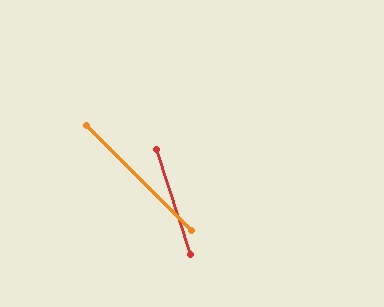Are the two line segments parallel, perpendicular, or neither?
Neither parallel nor perpendicular — they differ by about 27°.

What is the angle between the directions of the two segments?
Approximately 27 degrees.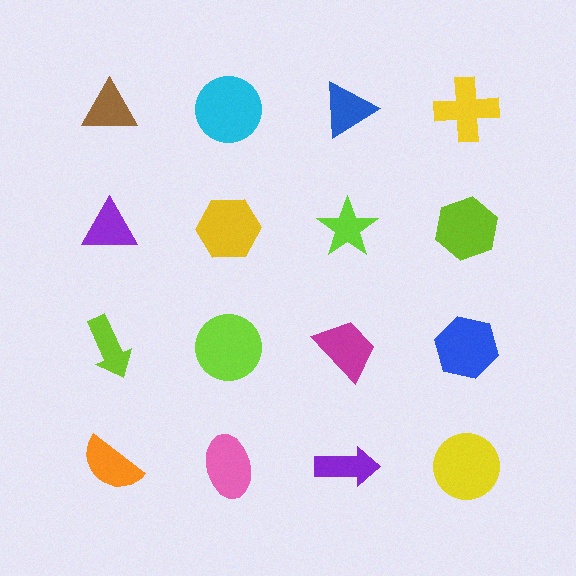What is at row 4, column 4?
A yellow circle.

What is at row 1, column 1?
A brown triangle.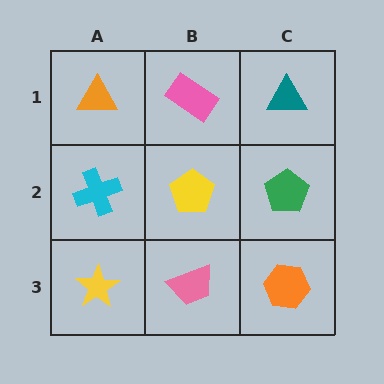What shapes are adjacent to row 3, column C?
A green pentagon (row 2, column C), a pink trapezoid (row 3, column B).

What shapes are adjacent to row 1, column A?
A cyan cross (row 2, column A), a pink rectangle (row 1, column B).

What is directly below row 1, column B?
A yellow pentagon.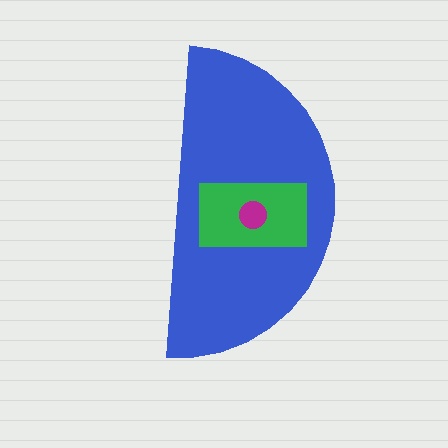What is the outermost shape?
The blue semicircle.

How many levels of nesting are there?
3.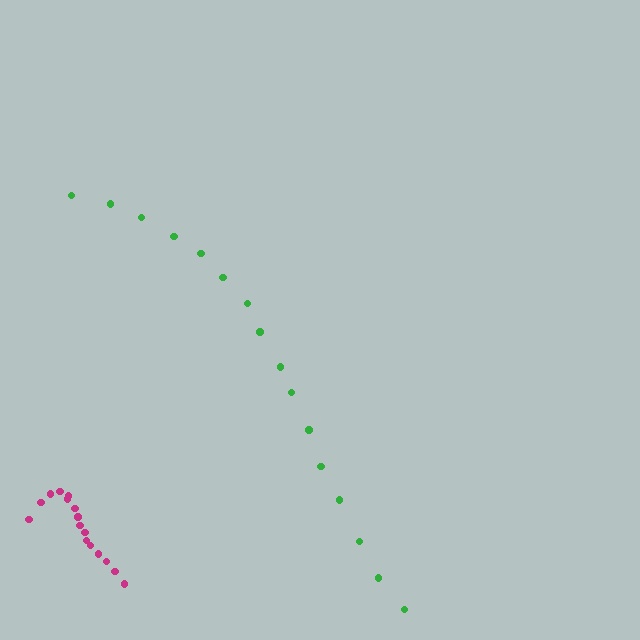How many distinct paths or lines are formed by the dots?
There are 2 distinct paths.